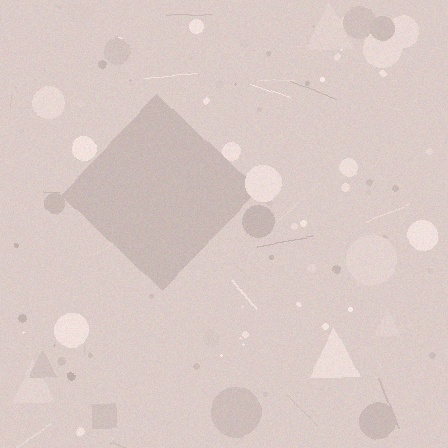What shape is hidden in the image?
A diamond is hidden in the image.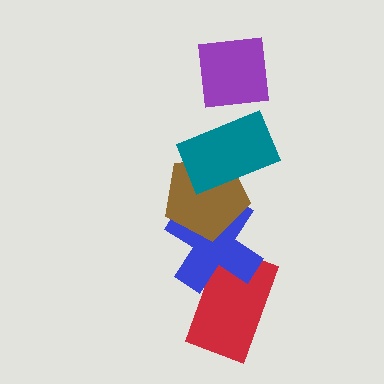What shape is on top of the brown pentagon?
The teal rectangle is on top of the brown pentagon.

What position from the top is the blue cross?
The blue cross is 4th from the top.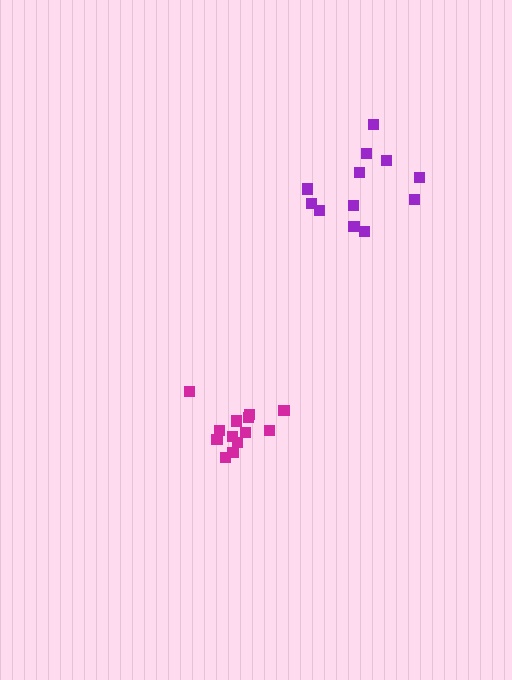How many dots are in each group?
Group 1: 12 dots, Group 2: 13 dots (25 total).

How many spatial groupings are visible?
There are 2 spatial groupings.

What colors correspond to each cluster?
The clusters are colored: purple, magenta.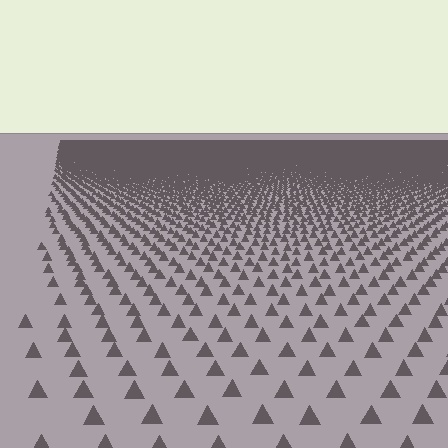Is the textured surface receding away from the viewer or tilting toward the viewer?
The surface is receding away from the viewer. Texture elements get smaller and denser toward the top.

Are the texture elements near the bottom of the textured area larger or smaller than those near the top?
Larger. Near the bottom, elements are closer to the viewer and appear at a bigger on-screen size.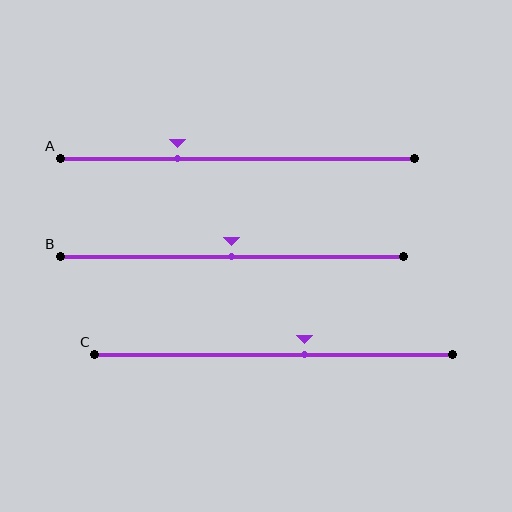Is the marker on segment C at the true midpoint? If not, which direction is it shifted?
No, the marker on segment C is shifted to the right by about 9% of the segment length.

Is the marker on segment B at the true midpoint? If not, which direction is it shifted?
Yes, the marker on segment B is at the true midpoint.